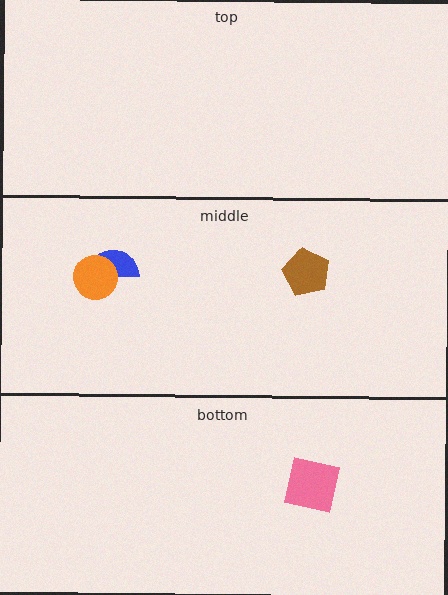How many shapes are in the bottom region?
1.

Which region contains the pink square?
The bottom region.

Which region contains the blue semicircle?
The middle region.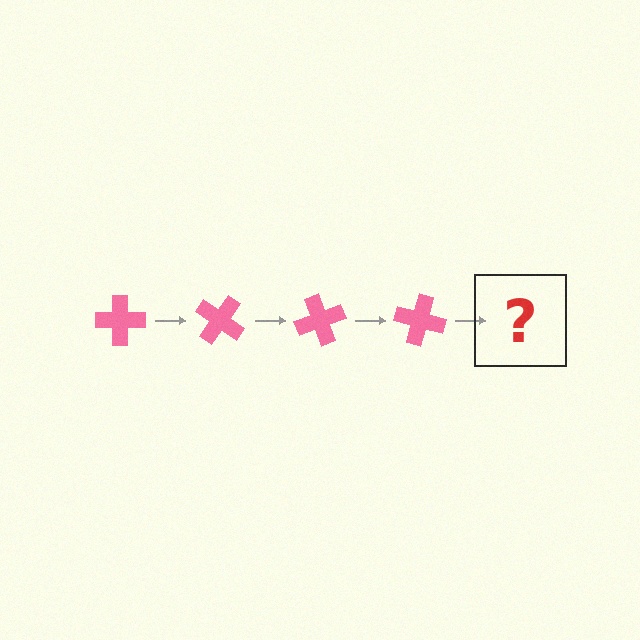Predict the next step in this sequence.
The next step is a pink cross rotated 140 degrees.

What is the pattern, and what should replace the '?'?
The pattern is that the cross rotates 35 degrees each step. The '?' should be a pink cross rotated 140 degrees.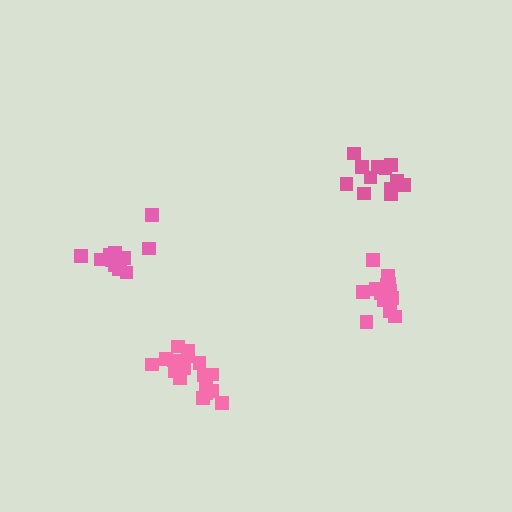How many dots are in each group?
Group 1: 14 dots, Group 2: 14 dots, Group 3: 13 dots, Group 4: 17 dots (58 total).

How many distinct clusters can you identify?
There are 4 distinct clusters.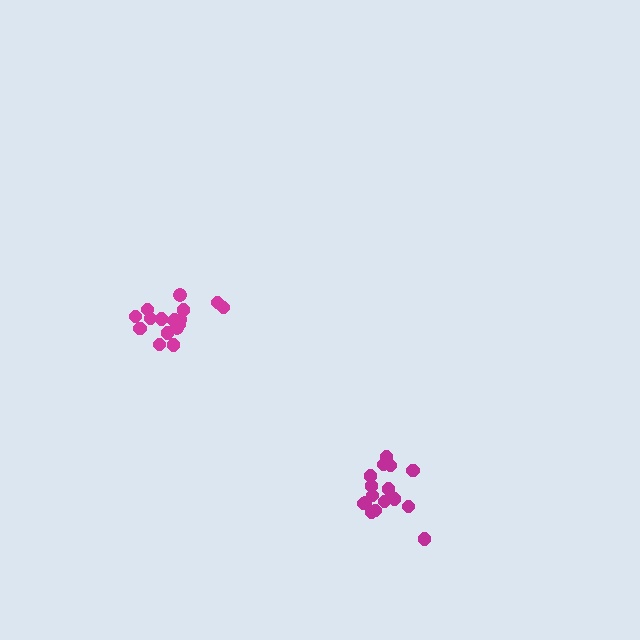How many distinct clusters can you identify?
There are 2 distinct clusters.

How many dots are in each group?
Group 1: 17 dots, Group 2: 17 dots (34 total).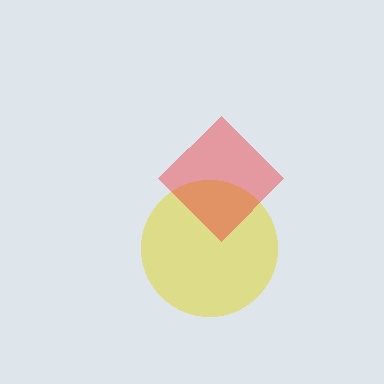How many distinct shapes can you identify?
There are 2 distinct shapes: a yellow circle, a red diamond.